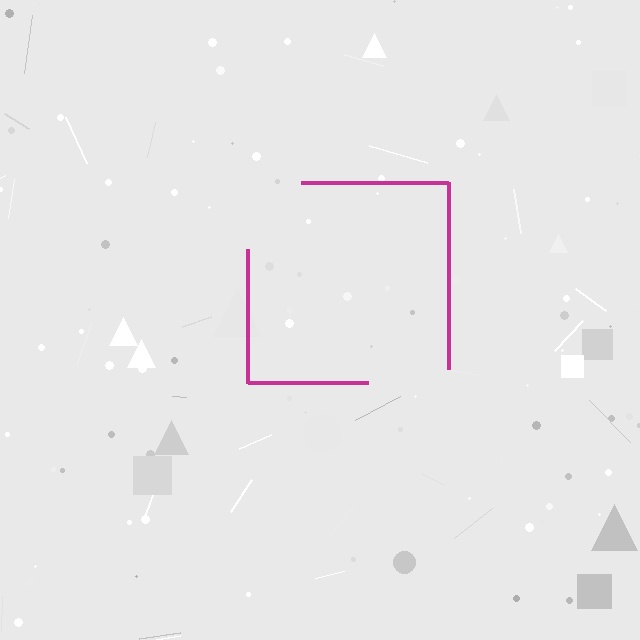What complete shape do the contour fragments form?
The contour fragments form a square.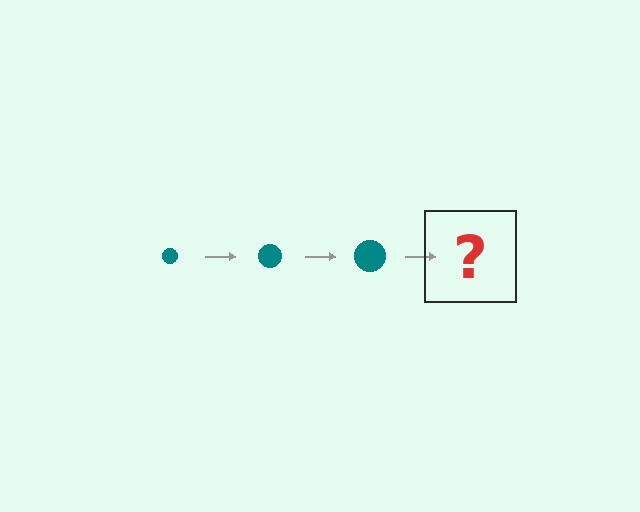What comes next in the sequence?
The next element should be a teal circle, larger than the previous one.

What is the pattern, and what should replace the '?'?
The pattern is that the circle gets progressively larger each step. The '?' should be a teal circle, larger than the previous one.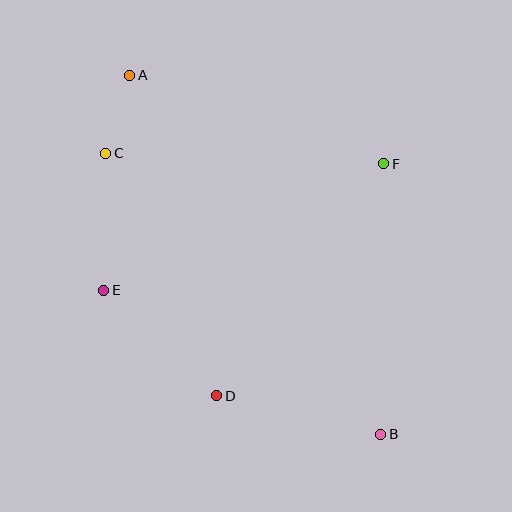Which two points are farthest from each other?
Points A and B are farthest from each other.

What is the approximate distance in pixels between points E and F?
The distance between E and F is approximately 307 pixels.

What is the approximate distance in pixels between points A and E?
The distance between A and E is approximately 217 pixels.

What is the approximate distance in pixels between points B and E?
The distance between B and E is approximately 312 pixels.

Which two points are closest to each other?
Points A and C are closest to each other.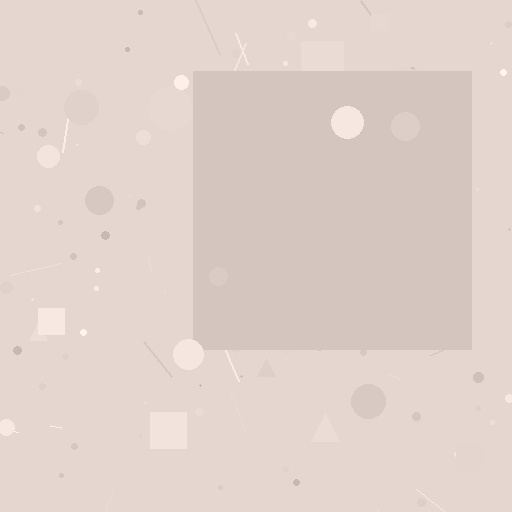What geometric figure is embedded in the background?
A square is embedded in the background.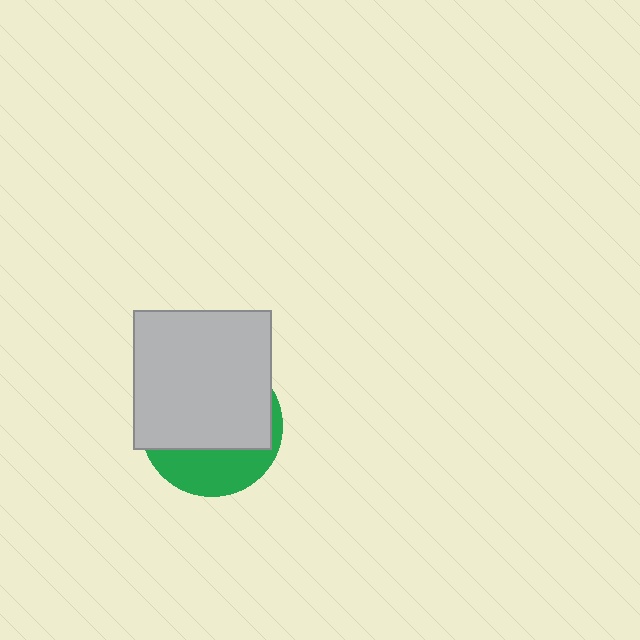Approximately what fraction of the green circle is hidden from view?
Roughly 67% of the green circle is hidden behind the light gray square.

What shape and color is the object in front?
The object in front is a light gray square.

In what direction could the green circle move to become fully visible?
The green circle could move down. That would shift it out from behind the light gray square entirely.